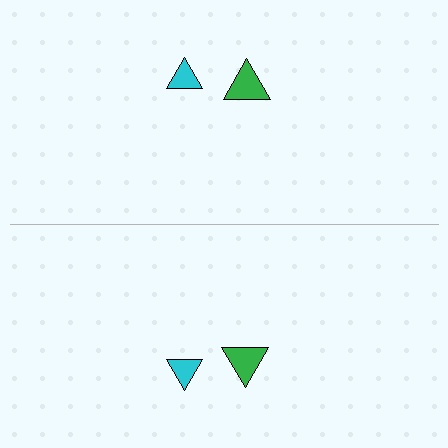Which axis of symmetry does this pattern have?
The pattern has a horizontal axis of symmetry running through the center of the image.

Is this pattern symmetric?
Yes, this pattern has bilateral (reflection) symmetry.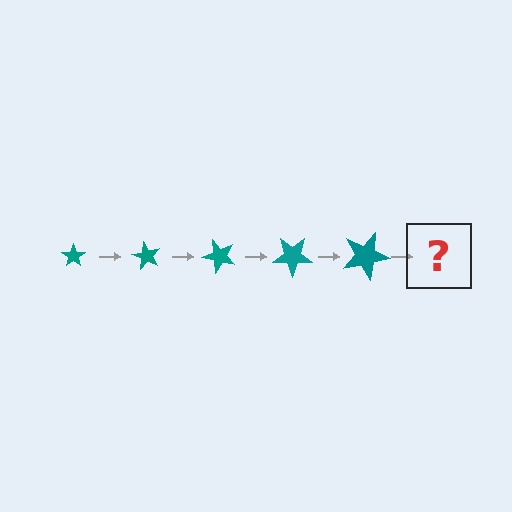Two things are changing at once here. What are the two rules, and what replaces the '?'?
The two rules are that the star grows larger each step and it rotates 60 degrees each step. The '?' should be a star, larger than the previous one and rotated 300 degrees from the start.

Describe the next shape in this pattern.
It should be a star, larger than the previous one and rotated 300 degrees from the start.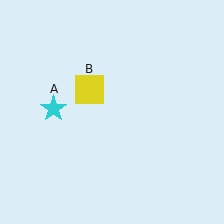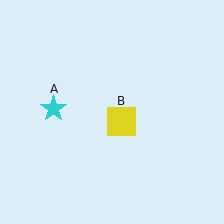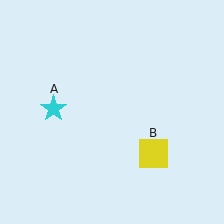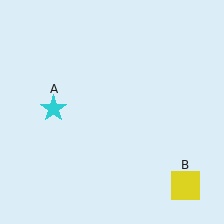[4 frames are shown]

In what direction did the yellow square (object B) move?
The yellow square (object B) moved down and to the right.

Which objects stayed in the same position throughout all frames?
Cyan star (object A) remained stationary.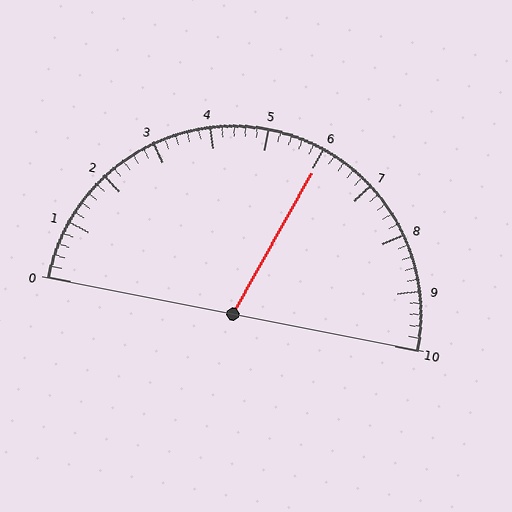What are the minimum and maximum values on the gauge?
The gauge ranges from 0 to 10.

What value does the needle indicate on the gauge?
The needle indicates approximately 6.0.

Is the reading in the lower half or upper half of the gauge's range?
The reading is in the upper half of the range (0 to 10).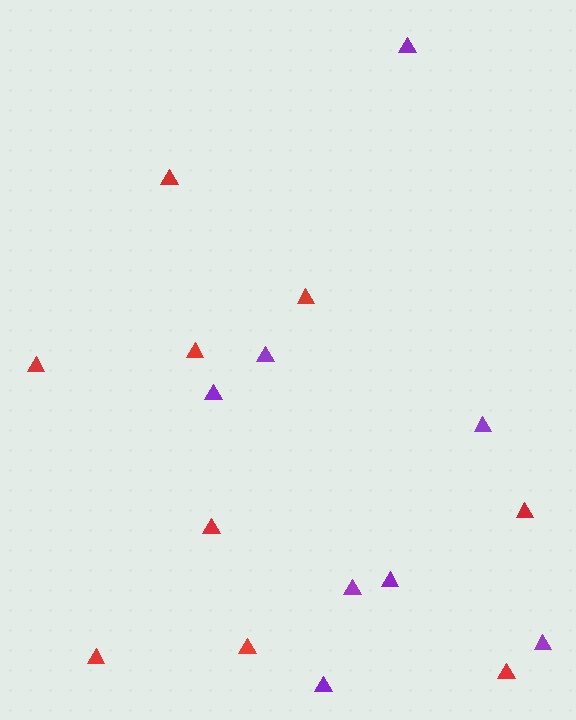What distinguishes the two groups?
There are 2 groups: one group of purple triangles (8) and one group of red triangles (9).